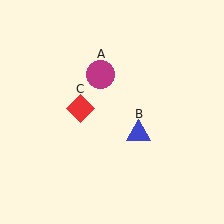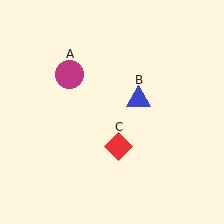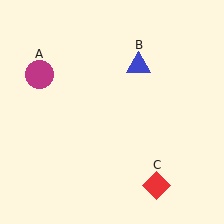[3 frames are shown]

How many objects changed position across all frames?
3 objects changed position: magenta circle (object A), blue triangle (object B), red diamond (object C).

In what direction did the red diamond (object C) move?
The red diamond (object C) moved down and to the right.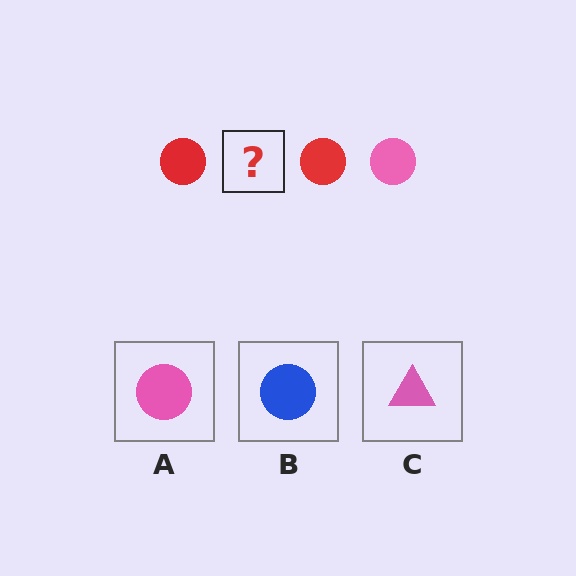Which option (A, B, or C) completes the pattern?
A.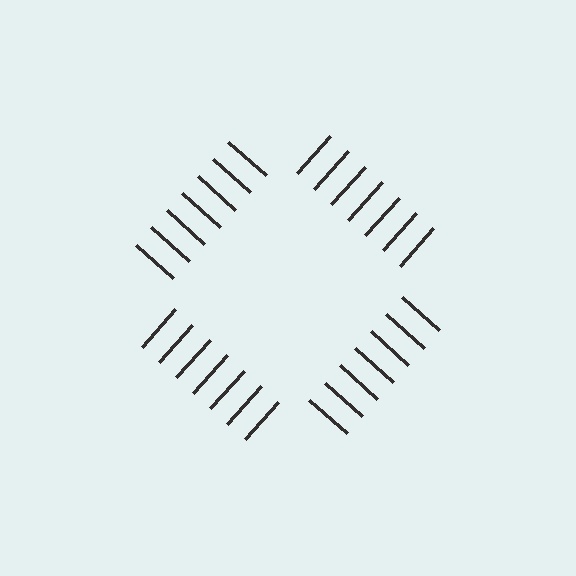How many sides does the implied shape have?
4 sides — the line-ends trace a square.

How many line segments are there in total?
28 — 7 along each of the 4 edges.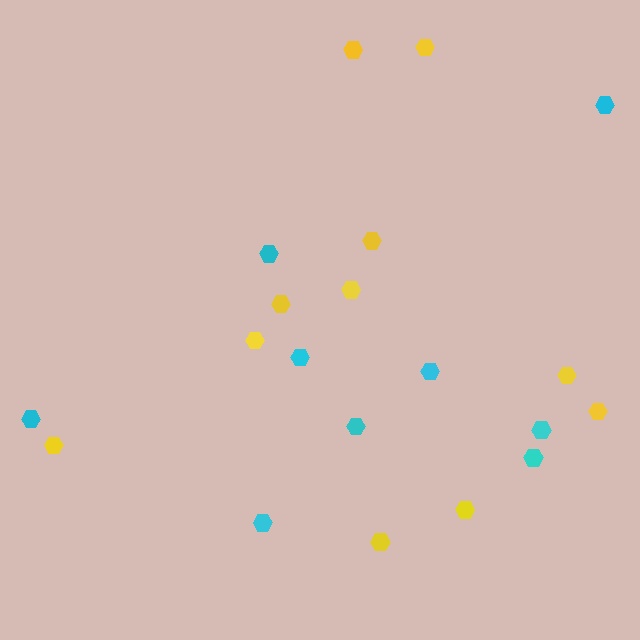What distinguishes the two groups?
There are 2 groups: one group of cyan hexagons (9) and one group of yellow hexagons (11).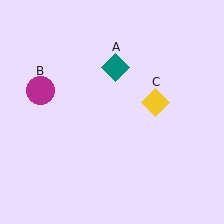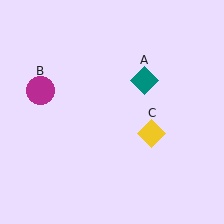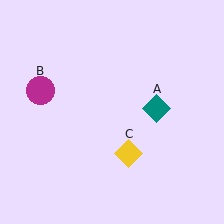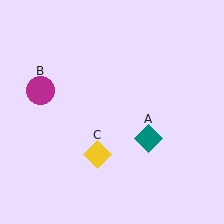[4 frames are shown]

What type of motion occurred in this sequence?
The teal diamond (object A), yellow diamond (object C) rotated clockwise around the center of the scene.